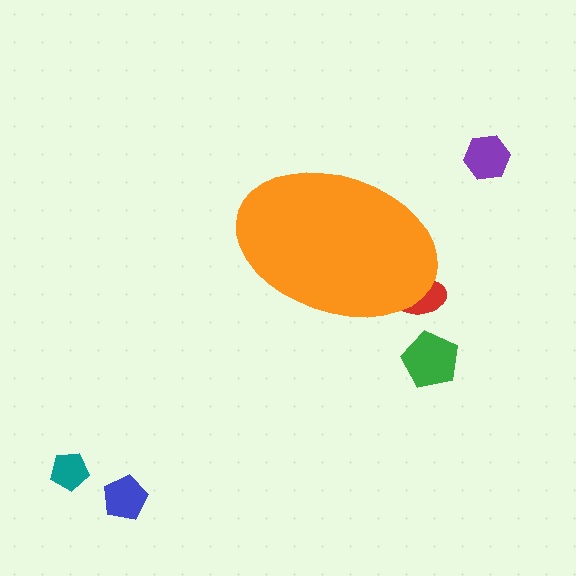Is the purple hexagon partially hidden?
No, the purple hexagon is fully visible.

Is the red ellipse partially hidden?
Yes, the red ellipse is partially hidden behind the orange ellipse.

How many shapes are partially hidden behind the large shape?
1 shape is partially hidden.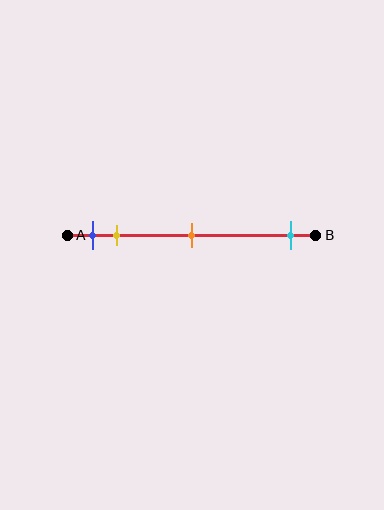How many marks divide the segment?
There are 4 marks dividing the segment.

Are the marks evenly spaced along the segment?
No, the marks are not evenly spaced.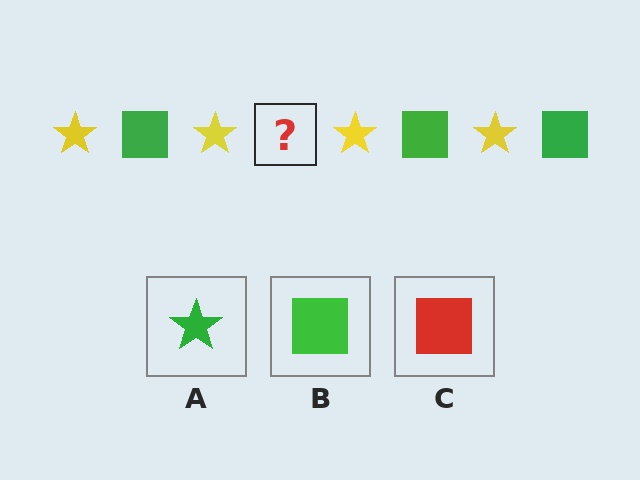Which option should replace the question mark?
Option B.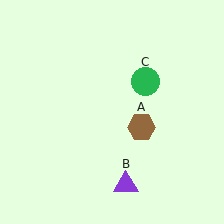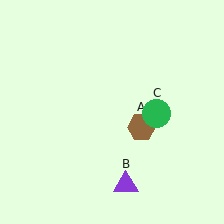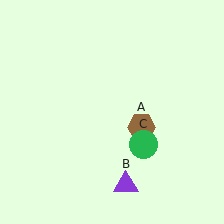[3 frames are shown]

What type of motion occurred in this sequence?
The green circle (object C) rotated clockwise around the center of the scene.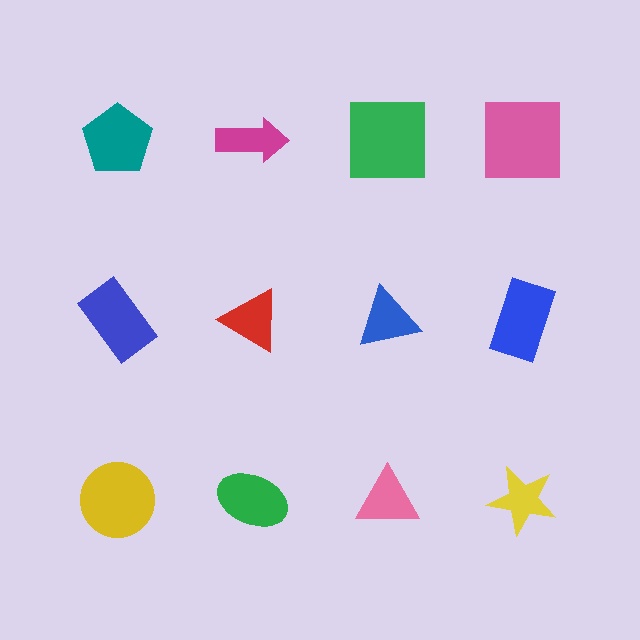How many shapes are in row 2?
4 shapes.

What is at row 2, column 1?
A blue rectangle.